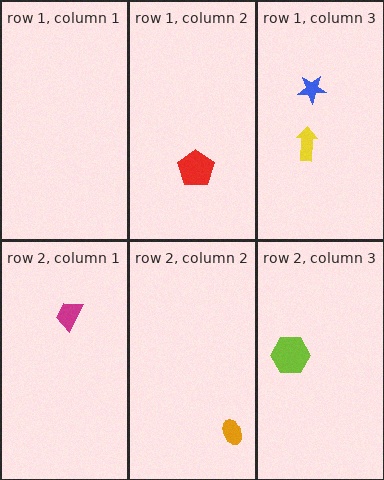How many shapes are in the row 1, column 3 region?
2.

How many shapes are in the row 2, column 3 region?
1.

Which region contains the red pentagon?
The row 1, column 2 region.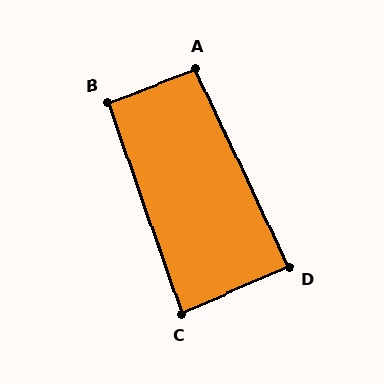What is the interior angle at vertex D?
Approximately 88 degrees (approximately right).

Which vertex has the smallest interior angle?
C, at approximately 85 degrees.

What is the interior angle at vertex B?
Approximately 92 degrees (approximately right).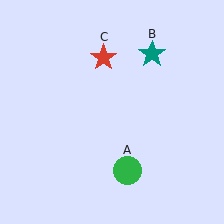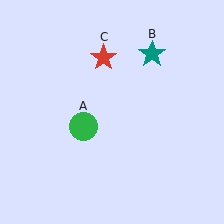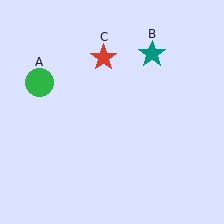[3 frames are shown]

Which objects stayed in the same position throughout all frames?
Teal star (object B) and red star (object C) remained stationary.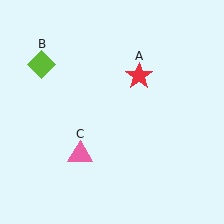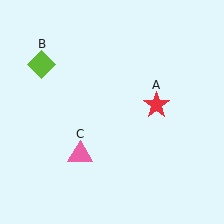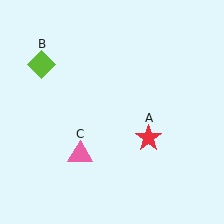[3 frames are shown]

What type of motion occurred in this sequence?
The red star (object A) rotated clockwise around the center of the scene.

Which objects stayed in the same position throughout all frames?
Lime diamond (object B) and pink triangle (object C) remained stationary.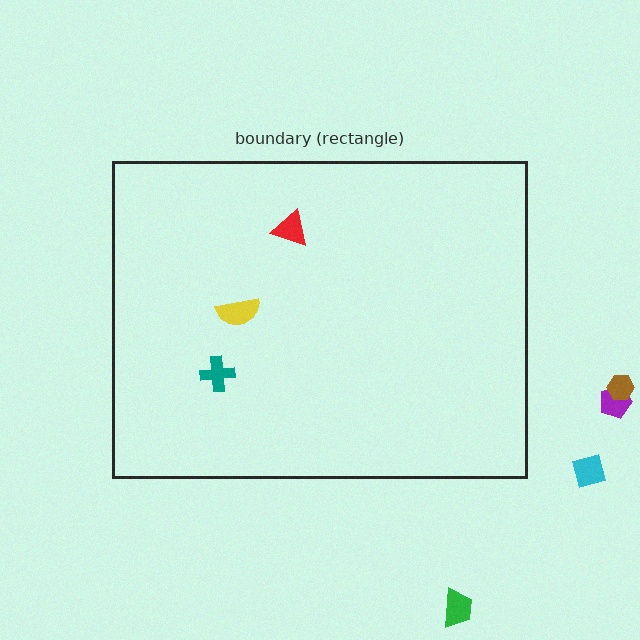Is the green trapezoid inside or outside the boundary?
Outside.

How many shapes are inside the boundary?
3 inside, 4 outside.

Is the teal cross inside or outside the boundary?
Inside.